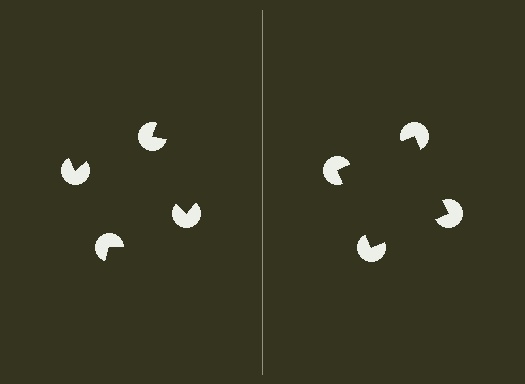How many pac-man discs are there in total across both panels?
8 — 4 on each side.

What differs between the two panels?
The pac-man discs are positioned identically on both sides; only the wedge orientations differ. On the right they align to a square; on the left they are misaligned.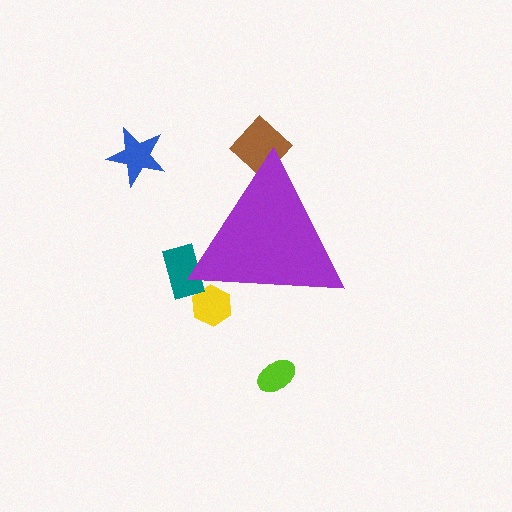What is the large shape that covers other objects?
A purple triangle.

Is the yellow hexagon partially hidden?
Yes, the yellow hexagon is partially hidden behind the purple triangle.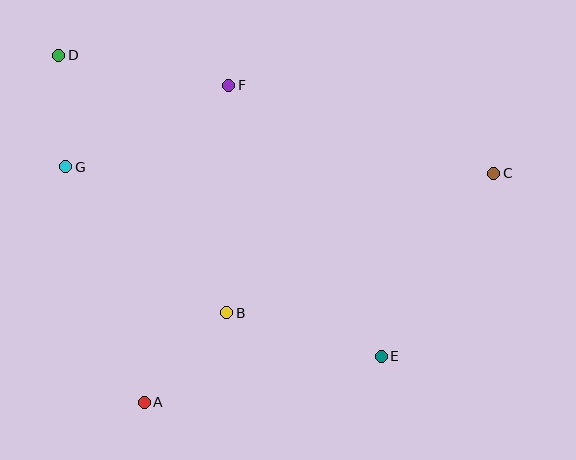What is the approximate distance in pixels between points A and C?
The distance between A and C is approximately 417 pixels.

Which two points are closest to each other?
Points D and G are closest to each other.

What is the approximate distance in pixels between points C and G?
The distance between C and G is approximately 428 pixels.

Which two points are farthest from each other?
Points C and D are farthest from each other.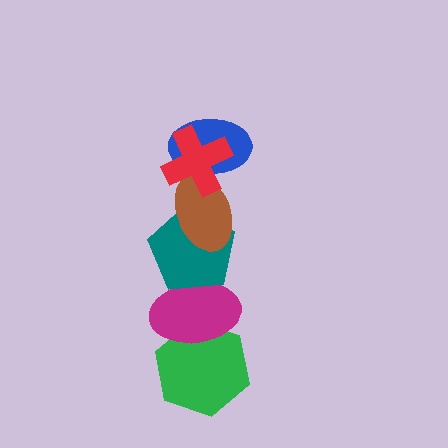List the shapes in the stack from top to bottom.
From top to bottom: the red cross, the blue ellipse, the brown ellipse, the teal pentagon, the magenta ellipse, the green hexagon.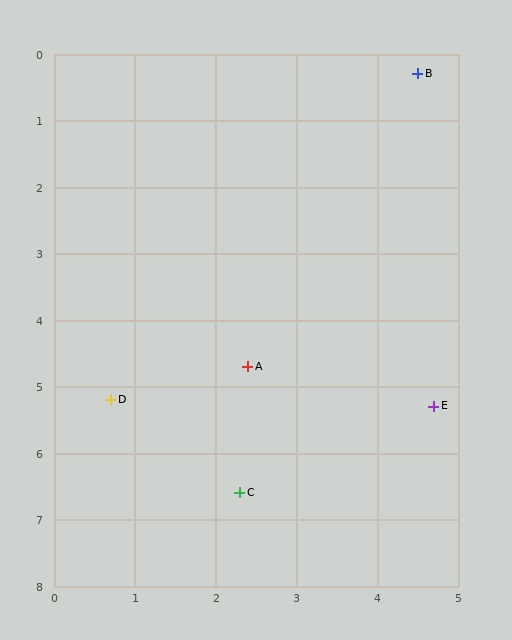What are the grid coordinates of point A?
Point A is at approximately (2.4, 4.7).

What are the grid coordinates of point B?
Point B is at approximately (4.5, 0.3).